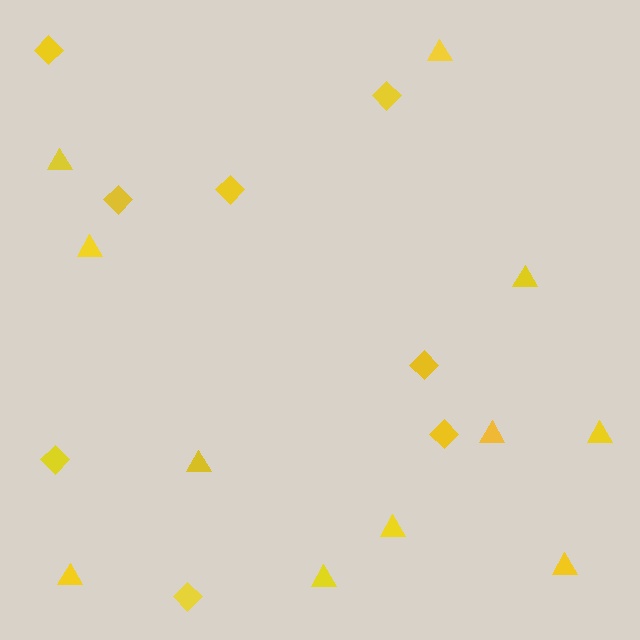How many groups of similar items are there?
There are 2 groups: one group of triangles (11) and one group of diamonds (8).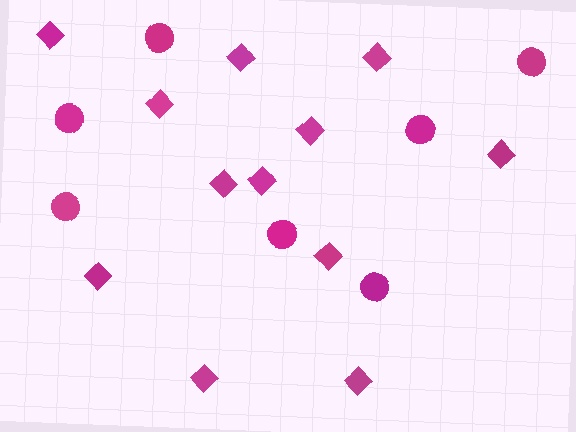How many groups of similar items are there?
There are 2 groups: one group of diamonds (12) and one group of circles (7).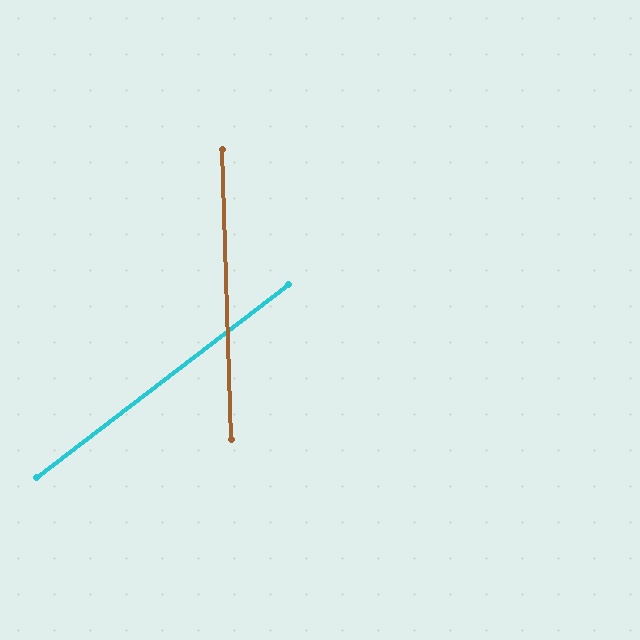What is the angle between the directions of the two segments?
Approximately 54 degrees.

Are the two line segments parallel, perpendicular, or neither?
Neither parallel nor perpendicular — they differ by about 54°.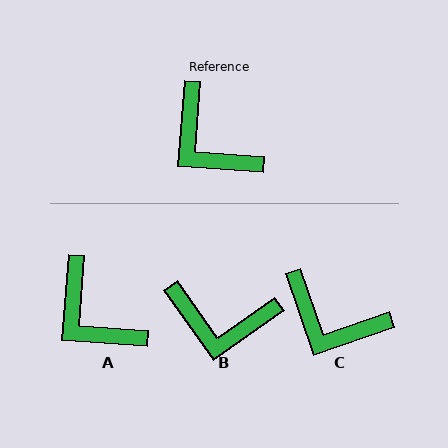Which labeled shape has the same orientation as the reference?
A.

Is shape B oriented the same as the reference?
No, it is off by about 40 degrees.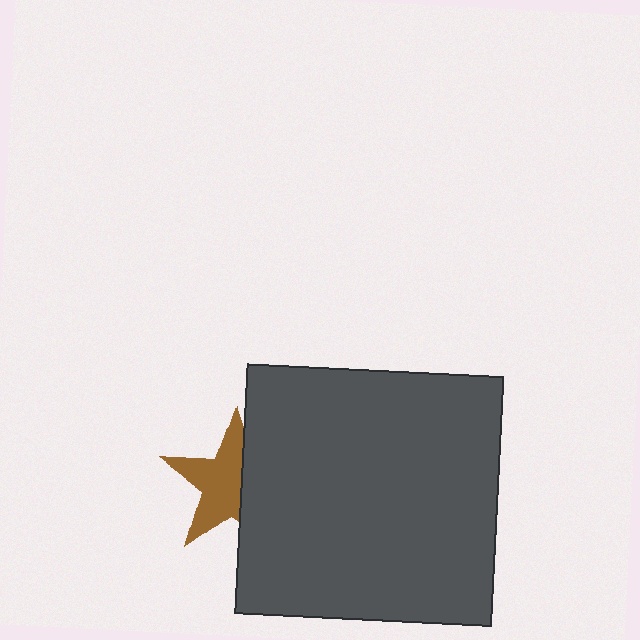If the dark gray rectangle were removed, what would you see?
You would see the complete brown star.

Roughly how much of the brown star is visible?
About half of it is visible (roughly 61%).